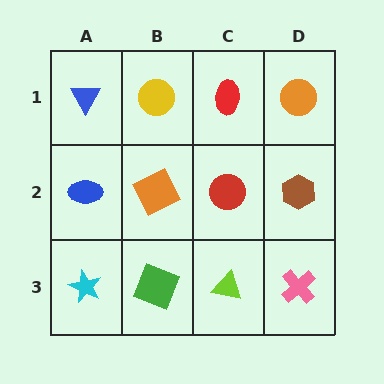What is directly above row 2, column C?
A red ellipse.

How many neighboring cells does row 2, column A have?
3.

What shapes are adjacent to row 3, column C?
A red circle (row 2, column C), a green square (row 3, column B), a pink cross (row 3, column D).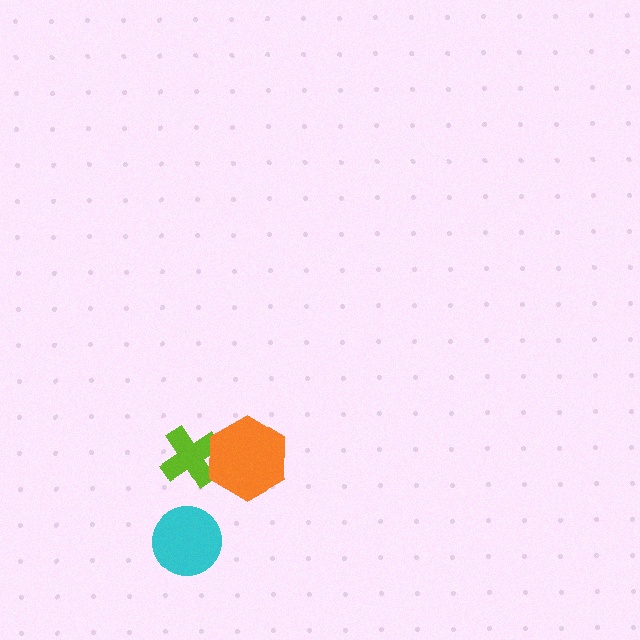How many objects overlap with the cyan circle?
0 objects overlap with the cyan circle.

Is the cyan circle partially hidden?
No, no other shape covers it.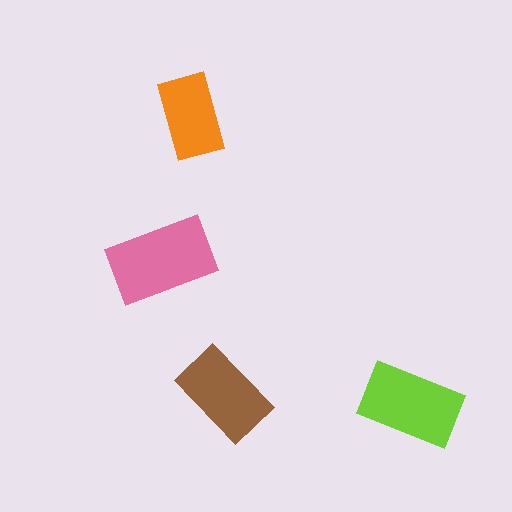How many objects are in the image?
There are 4 objects in the image.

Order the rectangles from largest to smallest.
the pink one, the lime one, the brown one, the orange one.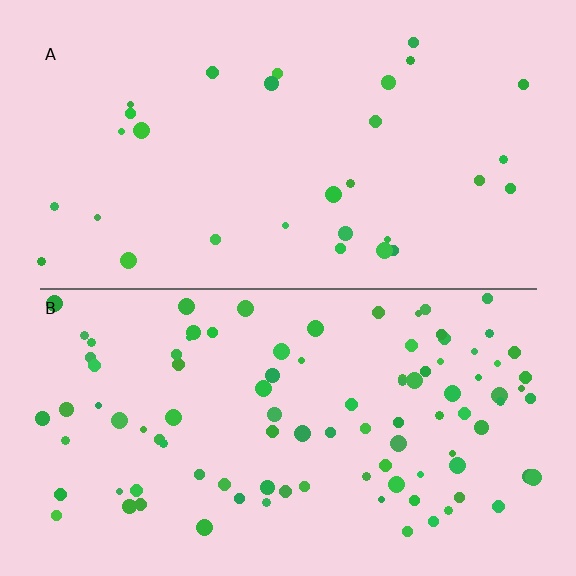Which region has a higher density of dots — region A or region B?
B (the bottom).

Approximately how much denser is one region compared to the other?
Approximately 3.2× — region B over region A.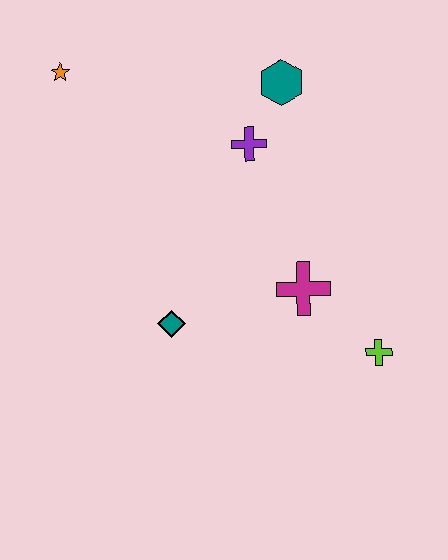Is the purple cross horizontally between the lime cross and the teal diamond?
Yes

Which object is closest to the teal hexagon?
The purple cross is closest to the teal hexagon.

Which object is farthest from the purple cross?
The lime cross is farthest from the purple cross.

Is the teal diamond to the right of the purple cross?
No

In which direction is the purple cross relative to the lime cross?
The purple cross is above the lime cross.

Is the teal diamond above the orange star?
No